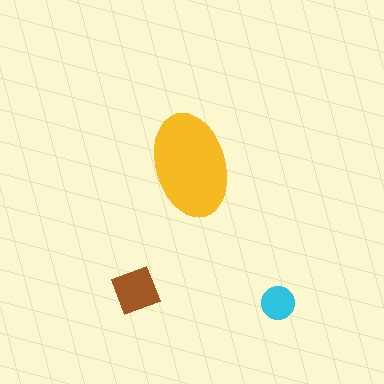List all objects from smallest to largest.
The cyan circle, the brown diamond, the yellow ellipse.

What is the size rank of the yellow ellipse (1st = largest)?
1st.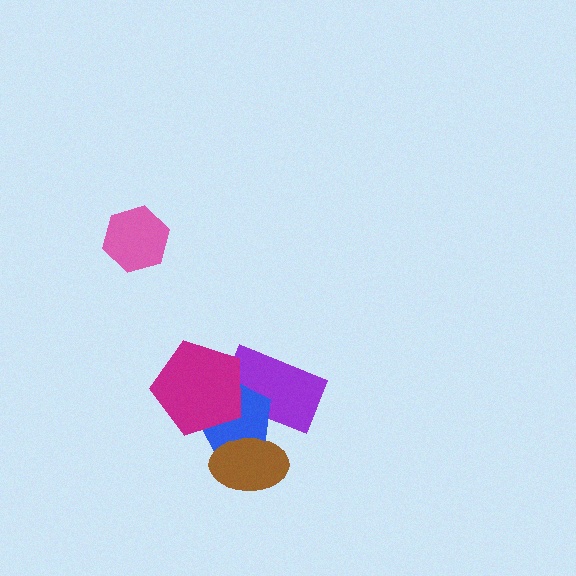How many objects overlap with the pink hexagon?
0 objects overlap with the pink hexagon.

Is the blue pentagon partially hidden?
Yes, it is partially covered by another shape.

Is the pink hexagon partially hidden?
No, no other shape covers it.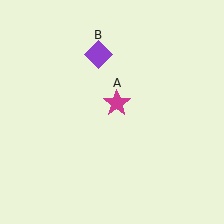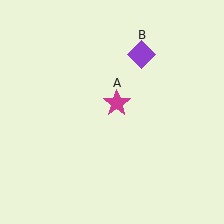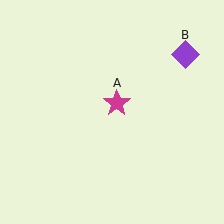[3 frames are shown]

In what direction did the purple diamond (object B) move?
The purple diamond (object B) moved right.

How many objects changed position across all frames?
1 object changed position: purple diamond (object B).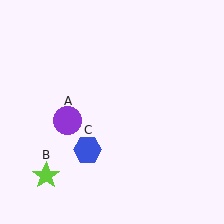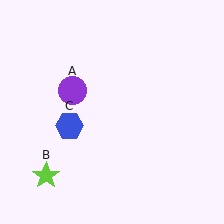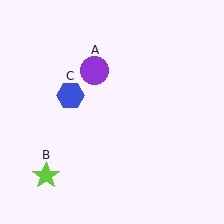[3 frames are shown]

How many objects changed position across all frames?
2 objects changed position: purple circle (object A), blue hexagon (object C).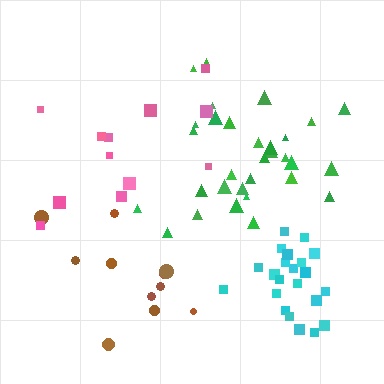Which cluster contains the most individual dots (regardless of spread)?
Green (31).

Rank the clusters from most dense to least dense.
cyan, green, brown, pink.